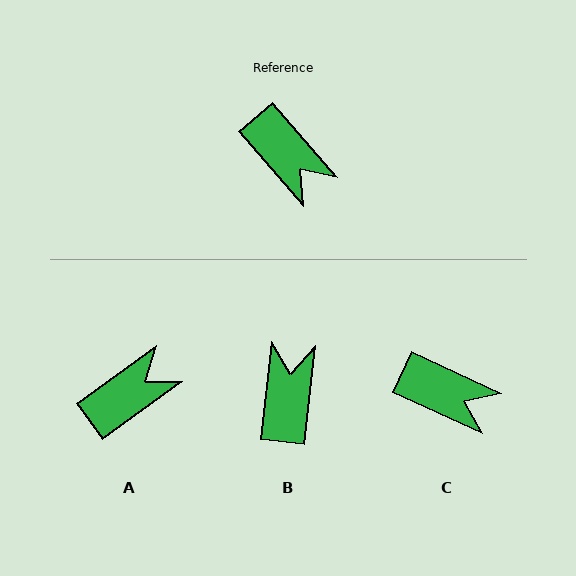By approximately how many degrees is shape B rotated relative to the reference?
Approximately 133 degrees counter-clockwise.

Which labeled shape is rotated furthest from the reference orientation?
B, about 133 degrees away.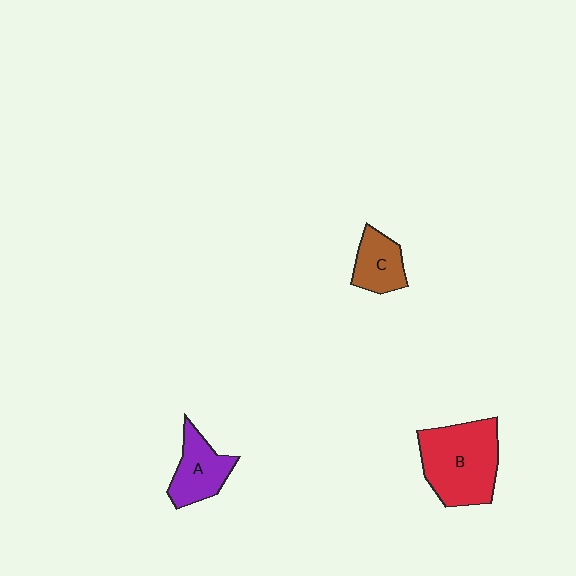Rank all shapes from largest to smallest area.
From largest to smallest: B (red), A (purple), C (brown).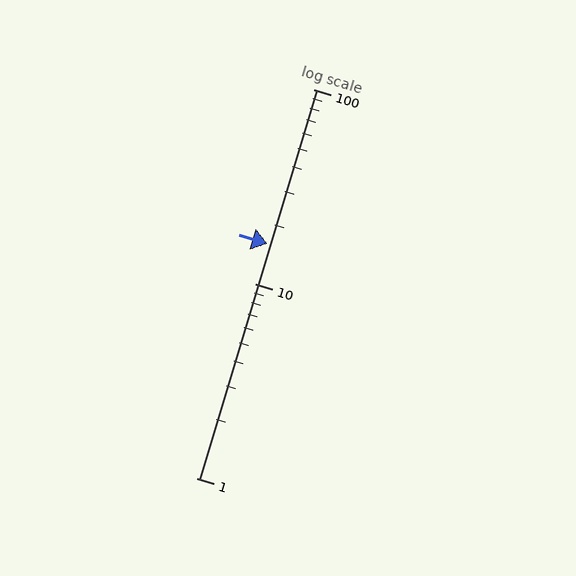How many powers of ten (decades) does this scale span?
The scale spans 2 decades, from 1 to 100.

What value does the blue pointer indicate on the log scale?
The pointer indicates approximately 16.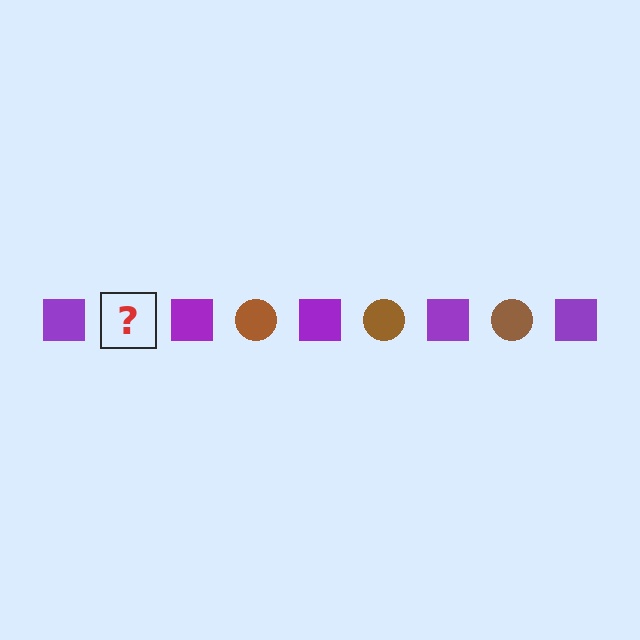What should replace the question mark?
The question mark should be replaced with a brown circle.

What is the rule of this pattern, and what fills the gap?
The rule is that the pattern alternates between purple square and brown circle. The gap should be filled with a brown circle.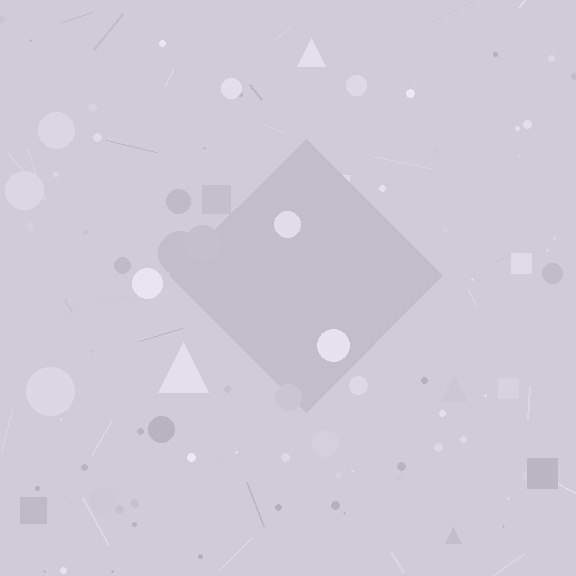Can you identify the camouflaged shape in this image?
The camouflaged shape is a diamond.